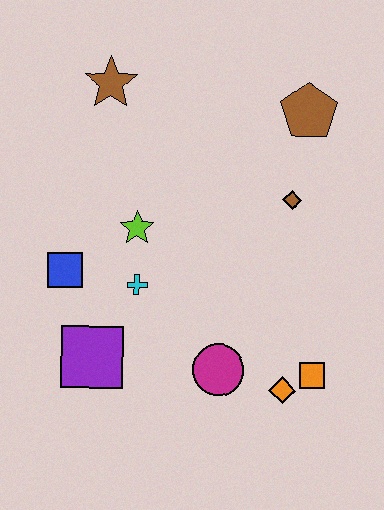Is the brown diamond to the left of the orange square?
Yes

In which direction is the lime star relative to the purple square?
The lime star is above the purple square.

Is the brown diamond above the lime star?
Yes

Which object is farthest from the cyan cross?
The brown pentagon is farthest from the cyan cross.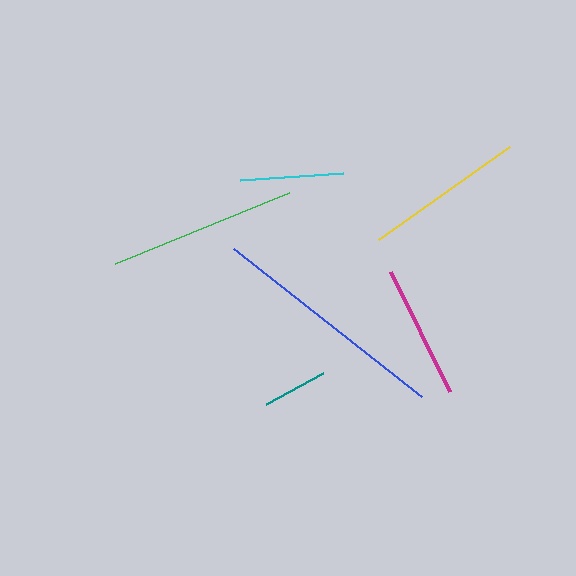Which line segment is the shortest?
The teal line is the shortest at approximately 66 pixels.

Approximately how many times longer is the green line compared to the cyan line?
The green line is approximately 1.8 times the length of the cyan line.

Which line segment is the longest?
The blue line is the longest at approximately 240 pixels.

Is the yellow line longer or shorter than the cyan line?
The yellow line is longer than the cyan line.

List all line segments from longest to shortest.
From longest to shortest: blue, green, yellow, magenta, cyan, teal.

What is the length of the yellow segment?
The yellow segment is approximately 160 pixels long.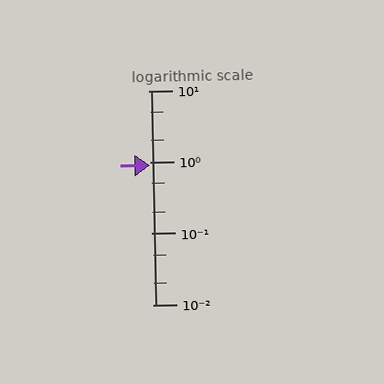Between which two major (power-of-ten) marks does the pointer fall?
The pointer is between 0.1 and 1.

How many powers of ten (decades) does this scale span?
The scale spans 3 decades, from 0.01 to 10.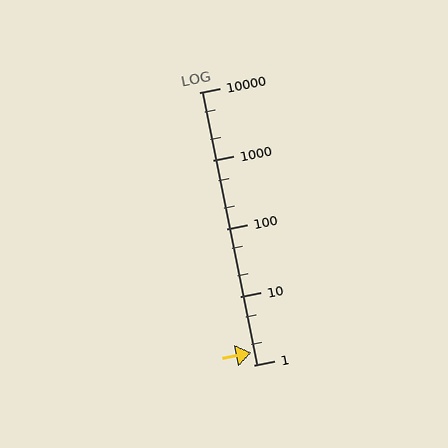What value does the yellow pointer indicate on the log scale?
The pointer indicates approximately 1.5.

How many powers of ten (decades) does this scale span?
The scale spans 4 decades, from 1 to 10000.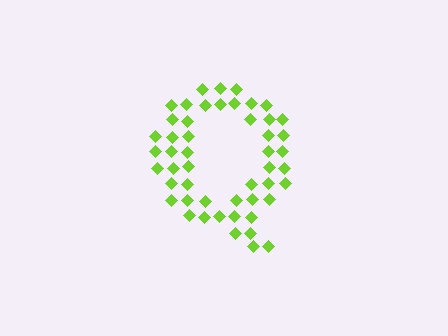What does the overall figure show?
The overall figure shows the letter Q.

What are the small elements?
The small elements are diamonds.